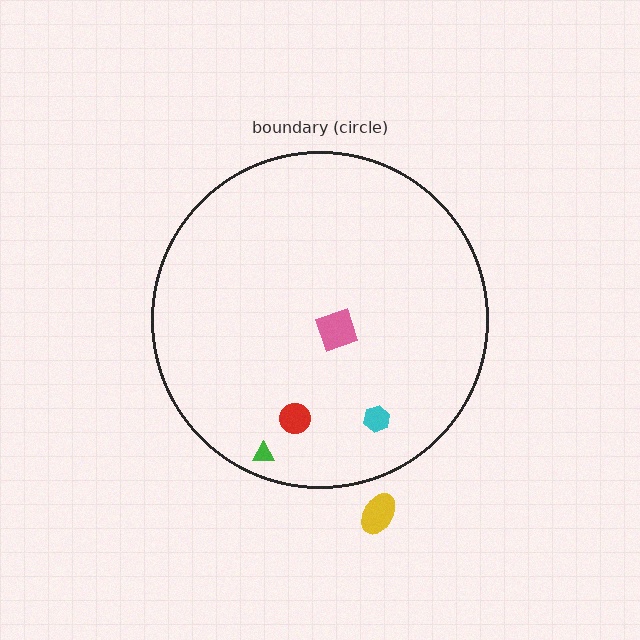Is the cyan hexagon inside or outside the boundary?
Inside.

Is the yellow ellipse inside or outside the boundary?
Outside.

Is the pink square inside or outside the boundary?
Inside.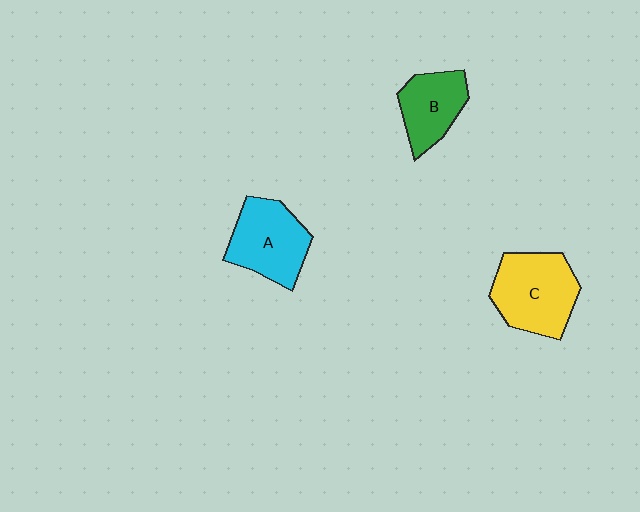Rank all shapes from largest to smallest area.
From largest to smallest: C (yellow), A (cyan), B (green).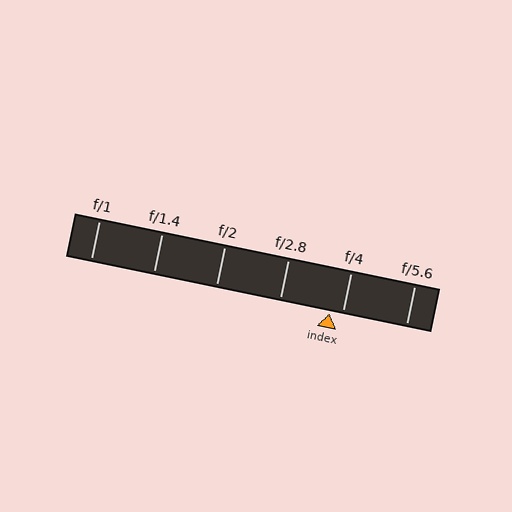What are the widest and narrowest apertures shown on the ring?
The widest aperture shown is f/1 and the narrowest is f/5.6.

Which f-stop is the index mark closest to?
The index mark is closest to f/4.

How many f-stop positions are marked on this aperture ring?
There are 6 f-stop positions marked.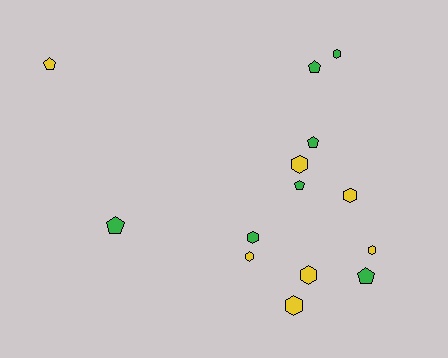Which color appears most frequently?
Green, with 7 objects.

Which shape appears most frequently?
Hexagon, with 8 objects.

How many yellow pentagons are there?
There is 1 yellow pentagon.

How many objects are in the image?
There are 14 objects.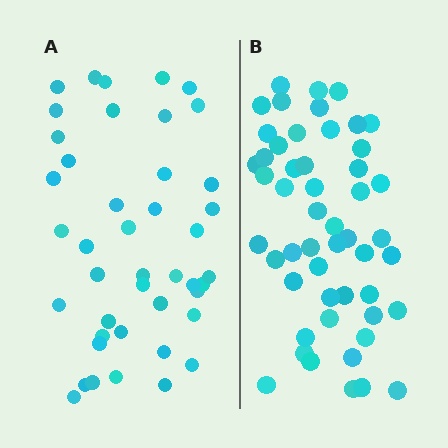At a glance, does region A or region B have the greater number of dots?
Region B (the right region) has more dots.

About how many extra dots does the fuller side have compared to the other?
Region B has roughly 8 or so more dots than region A.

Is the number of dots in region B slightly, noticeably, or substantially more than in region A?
Region B has only slightly more — the two regions are fairly close. The ratio is roughly 1.2 to 1.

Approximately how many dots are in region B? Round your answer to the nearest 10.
About 50 dots. (The exact count is 51, which rounds to 50.)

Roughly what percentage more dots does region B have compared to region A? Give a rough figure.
About 20% more.